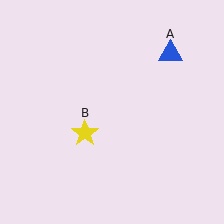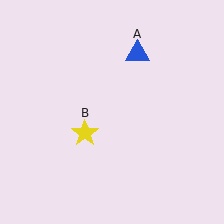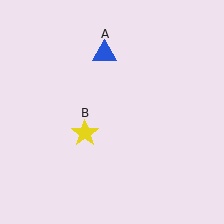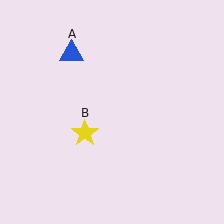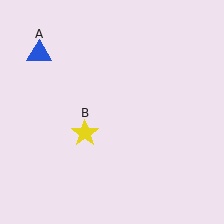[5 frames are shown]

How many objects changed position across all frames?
1 object changed position: blue triangle (object A).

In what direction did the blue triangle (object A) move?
The blue triangle (object A) moved left.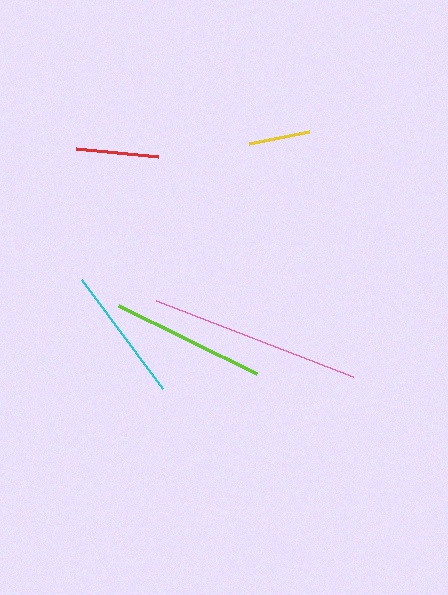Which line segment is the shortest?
The yellow line is the shortest at approximately 61 pixels.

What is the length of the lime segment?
The lime segment is approximately 154 pixels long.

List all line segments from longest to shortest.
From longest to shortest: pink, lime, cyan, red, yellow.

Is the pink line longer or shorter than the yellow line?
The pink line is longer than the yellow line.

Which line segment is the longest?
The pink line is the longest at approximately 211 pixels.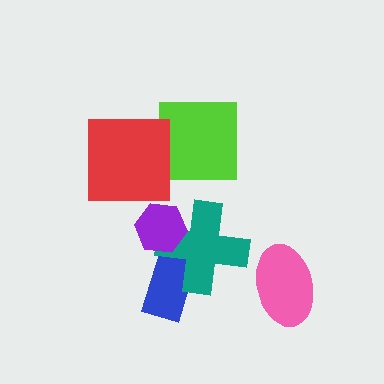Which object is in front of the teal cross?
The purple hexagon is in front of the teal cross.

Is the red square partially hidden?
No, no other shape covers it.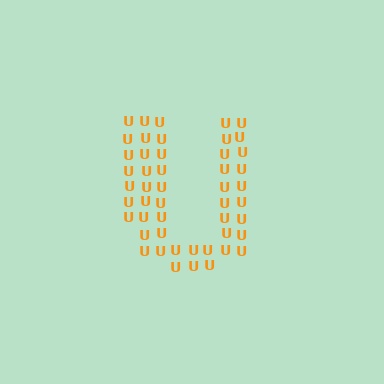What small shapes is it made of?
It is made of small letter U's.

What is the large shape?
The large shape is the letter U.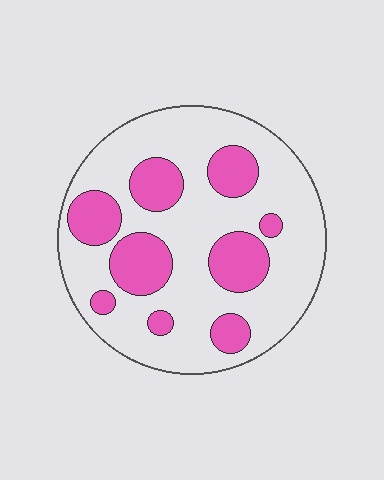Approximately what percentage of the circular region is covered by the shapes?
Approximately 30%.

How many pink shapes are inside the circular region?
9.